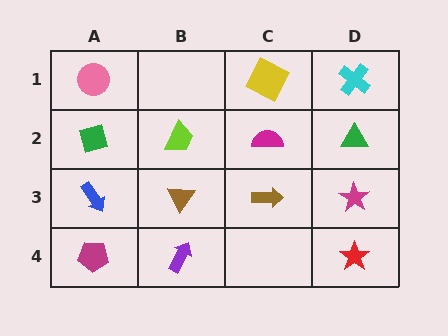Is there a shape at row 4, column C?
No, that cell is empty.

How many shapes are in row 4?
3 shapes.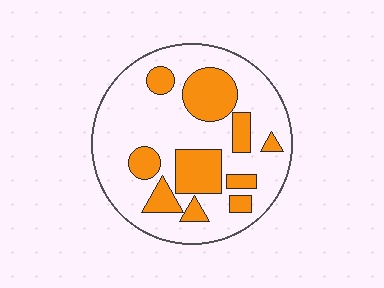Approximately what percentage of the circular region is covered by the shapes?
Approximately 30%.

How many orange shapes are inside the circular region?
10.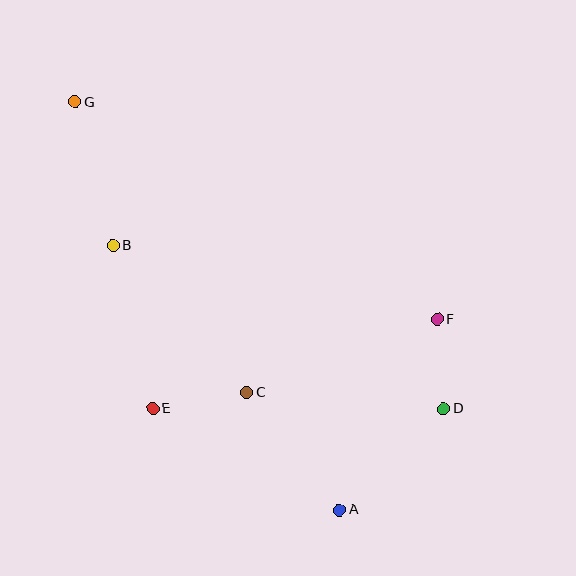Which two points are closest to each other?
Points D and F are closest to each other.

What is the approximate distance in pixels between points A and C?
The distance between A and C is approximately 150 pixels.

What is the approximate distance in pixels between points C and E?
The distance between C and E is approximately 95 pixels.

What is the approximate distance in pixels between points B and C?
The distance between B and C is approximately 199 pixels.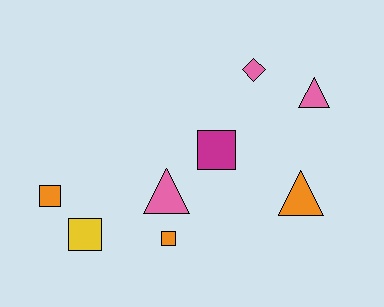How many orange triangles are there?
There is 1 orange triangle.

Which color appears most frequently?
Pink, with 3 objects.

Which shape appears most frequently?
Square, with 4 objects.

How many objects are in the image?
There are 8 objects.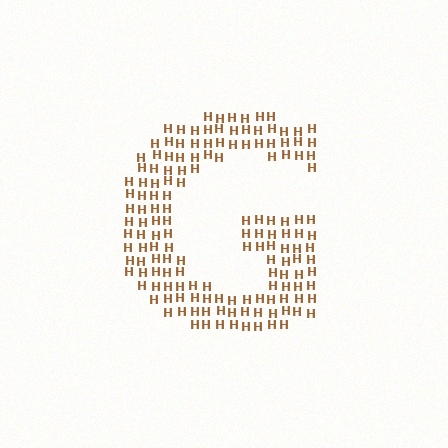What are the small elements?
The small elements are letter H's.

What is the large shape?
The large shape is the letter G.